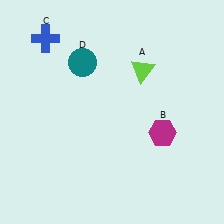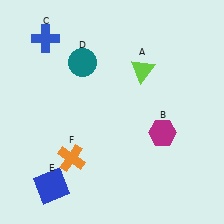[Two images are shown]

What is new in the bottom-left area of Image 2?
An orange cross (F) was added in the bottom-left area of Image 2.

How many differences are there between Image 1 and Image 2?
There are 2 differences between the two images.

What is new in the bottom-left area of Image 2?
A blue square (E) was added in the bottom-left area of Image 2.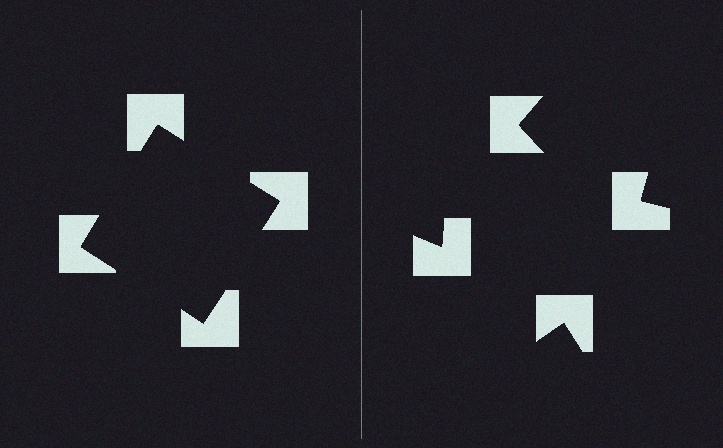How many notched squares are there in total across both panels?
8 — 4 on each side.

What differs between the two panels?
The notched squares are positioned identically on both sides; only the wedge orientations differ. On the left they align to a square; on the right they are misaligned.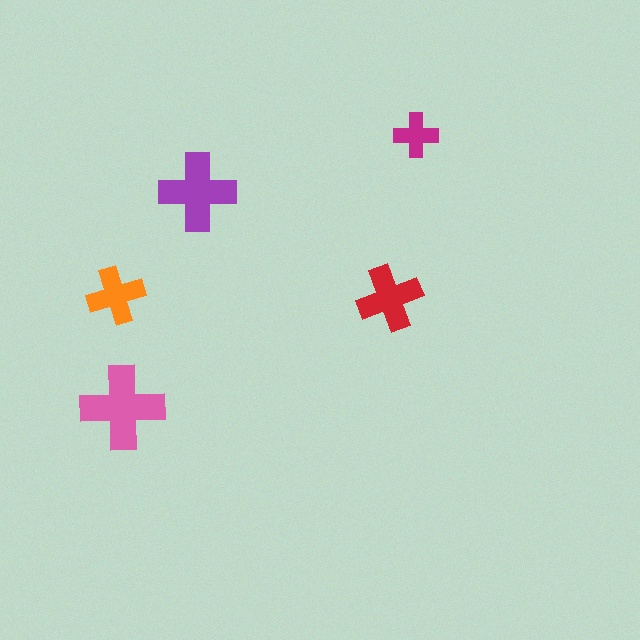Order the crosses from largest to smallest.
the pink one, the purple one, the red one, the orange one, the magenta one.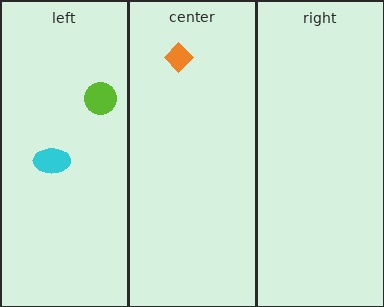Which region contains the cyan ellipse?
The left region.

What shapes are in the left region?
The lime circle, the cyan ellipse.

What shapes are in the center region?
The orange diamond.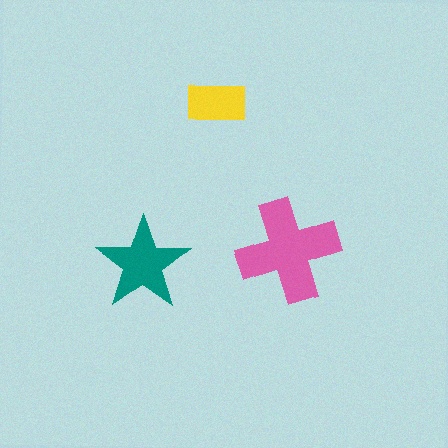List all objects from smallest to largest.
The yellow rectangle, the teal star, the pink cross.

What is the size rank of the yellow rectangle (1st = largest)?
3rd.